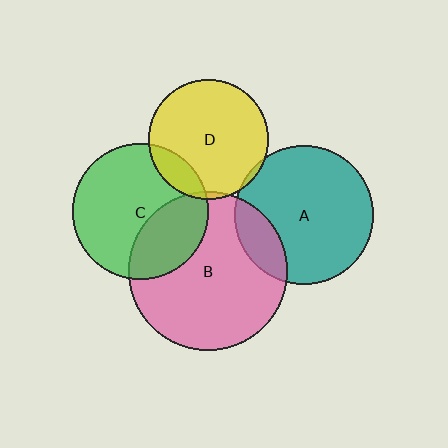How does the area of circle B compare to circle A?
Approximately 1.3 times.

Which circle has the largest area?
Circle B (pink).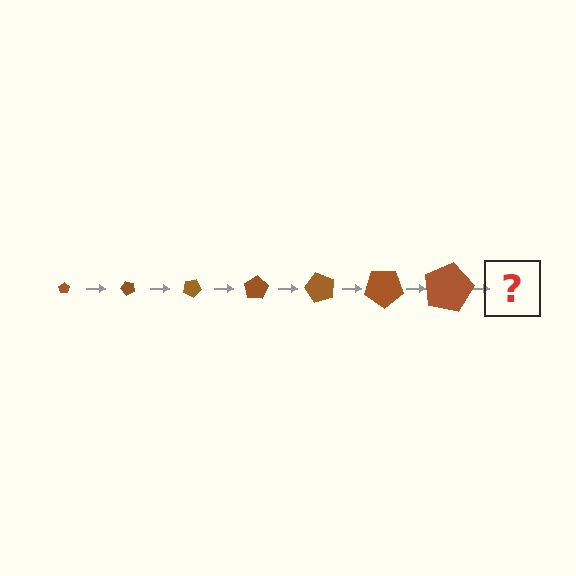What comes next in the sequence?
The next element should be a pentagon, larger than the previous one and rotated 350 degrees from the start.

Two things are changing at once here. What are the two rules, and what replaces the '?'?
The two rules are that the pentagon grows larger each step and it rotates 50 degrees each step. The '?' should be a pentagon, larger than the previous one and rotated 350 degrees from the start.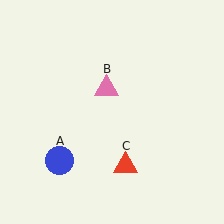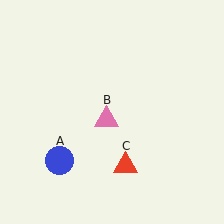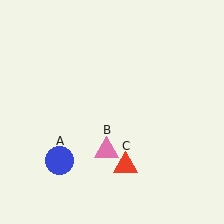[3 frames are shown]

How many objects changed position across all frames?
1 object changed position: pink triangle (object B).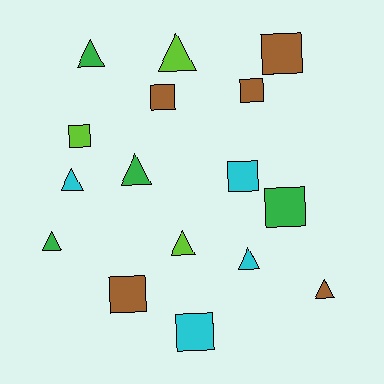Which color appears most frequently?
Brown, with 5 objects.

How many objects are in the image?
There are 16 objects.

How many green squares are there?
There is 1 green square.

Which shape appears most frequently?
Square, with 8 objects.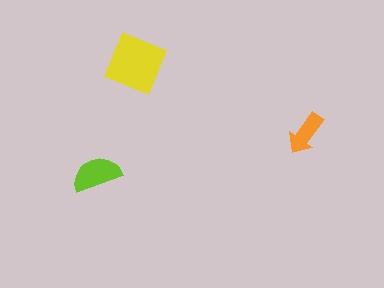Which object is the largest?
The yellow diamond.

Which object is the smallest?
The orange arrow.